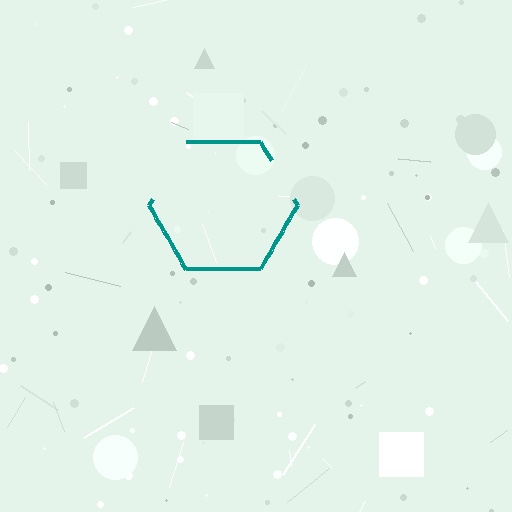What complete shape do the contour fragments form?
The contour fragments form a hexagon.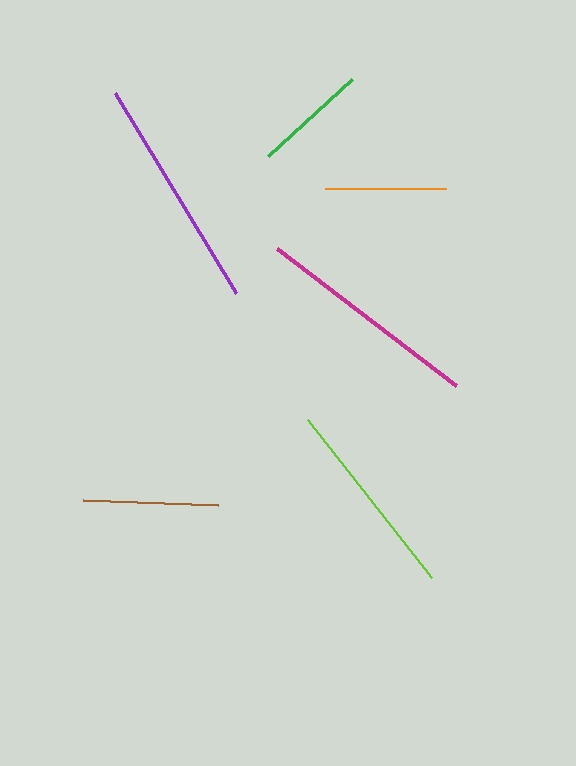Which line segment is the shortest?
The green line is the shortest at approximately 114 pixels.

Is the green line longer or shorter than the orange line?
The orange line is longer than the green line.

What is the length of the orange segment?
The orange segment is approximately 120 pixels long.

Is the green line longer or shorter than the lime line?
The lime line is longer than the green line.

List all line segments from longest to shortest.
From longest to shortest: purple, magenta, lime, brown, orange, green.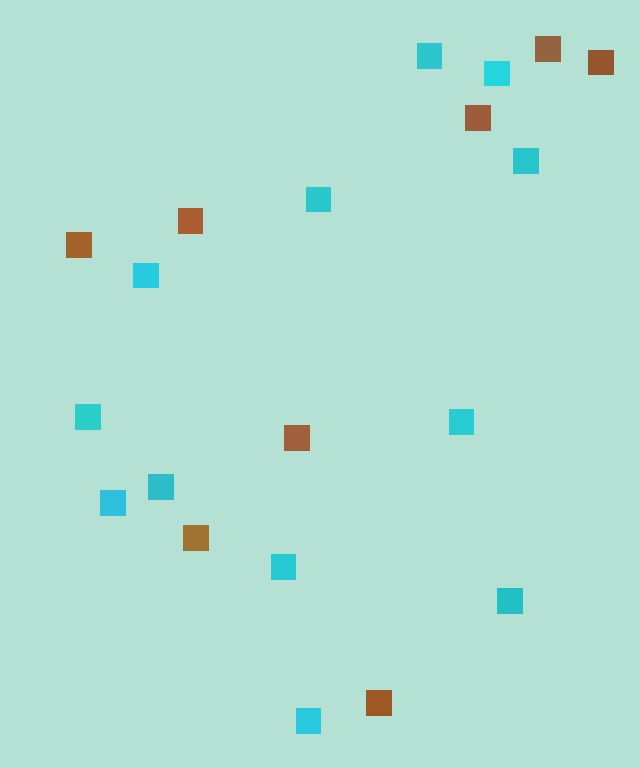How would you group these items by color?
There are 2 groups: one group of brown squares (8) and one group of cyan squares (12).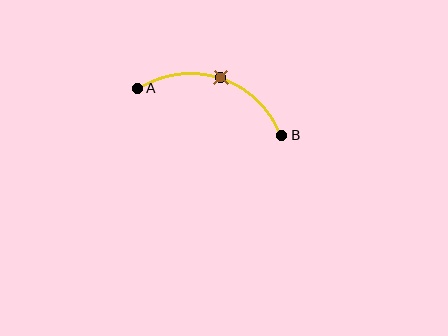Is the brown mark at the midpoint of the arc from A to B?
Yes. The brown mark lies on the arc at equal arc-length from both A and B — it is the arc midpoint.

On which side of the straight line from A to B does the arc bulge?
The arc bulges above the straight line connecting A and B.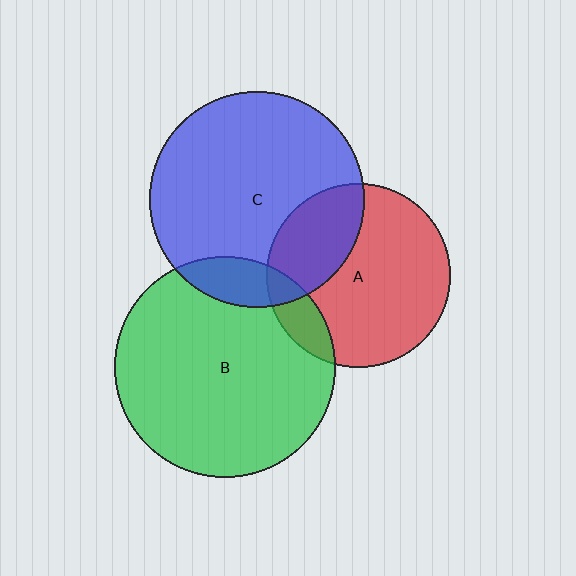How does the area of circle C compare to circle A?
Approximately 1.4 times.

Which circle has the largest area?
Circle B (green).